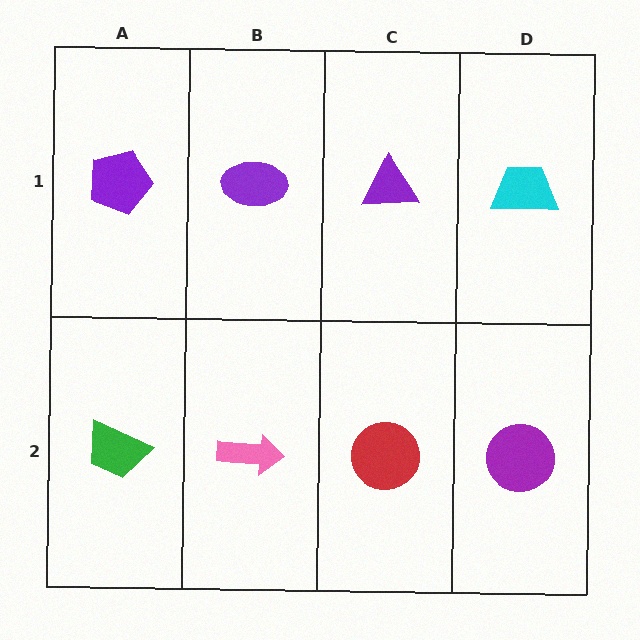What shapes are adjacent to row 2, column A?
A purple pentagon (row 1, column A), a pink arrow (row 2, column B).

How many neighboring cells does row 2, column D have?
2.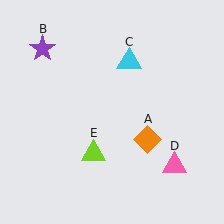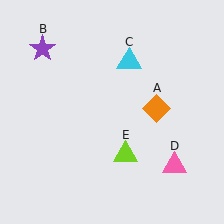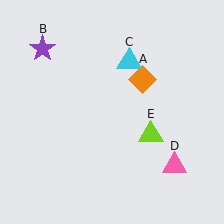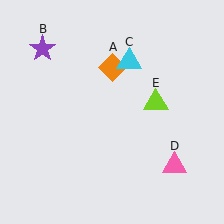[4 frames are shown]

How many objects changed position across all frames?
2 objects changed position: orange diamond (object A), lime triangle (object E).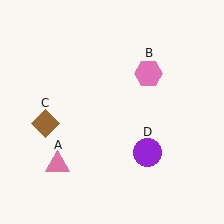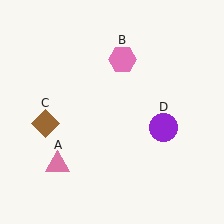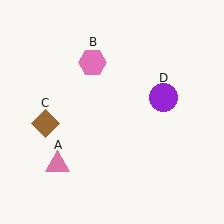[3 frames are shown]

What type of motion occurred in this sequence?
The pink hexagon (object B), purple circle (object D) rotated counterclockwise around the center of the scene.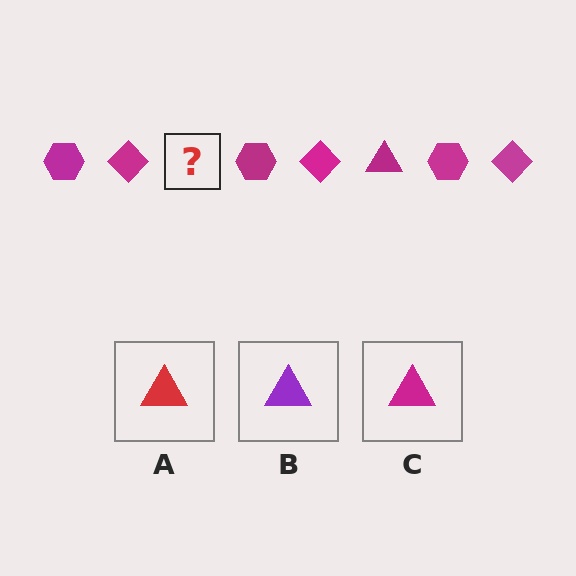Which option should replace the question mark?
Option C.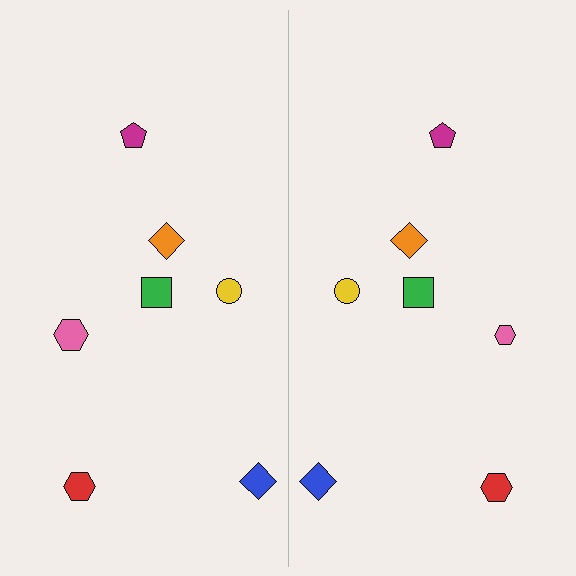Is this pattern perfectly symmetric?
No, the pattern is not perfectly symmetric. The pink hexagon on the right side has a different size than its mirror counterpart.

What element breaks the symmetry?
The pink hexagon on the right side has a different size than its mirror counterpart.